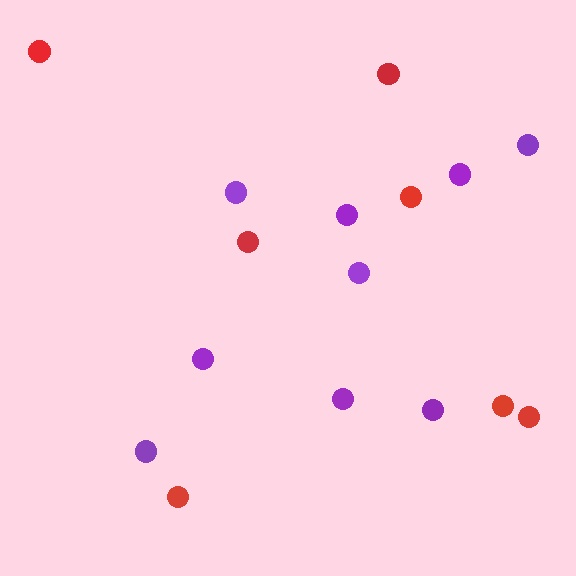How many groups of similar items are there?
There are 2 groups: one group of red circles (7) and one group of purple circles (9).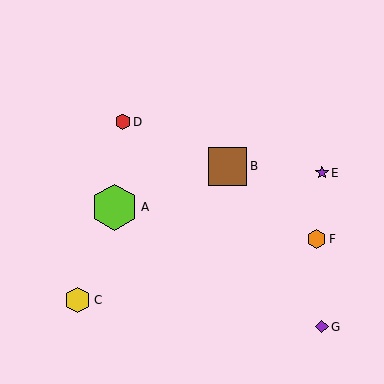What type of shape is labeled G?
Shape G is a purple diamond.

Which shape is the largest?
The lime hexagon (labeled A) is the largest.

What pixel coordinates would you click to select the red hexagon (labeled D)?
Click at (123, 122) to select the red hexagon D.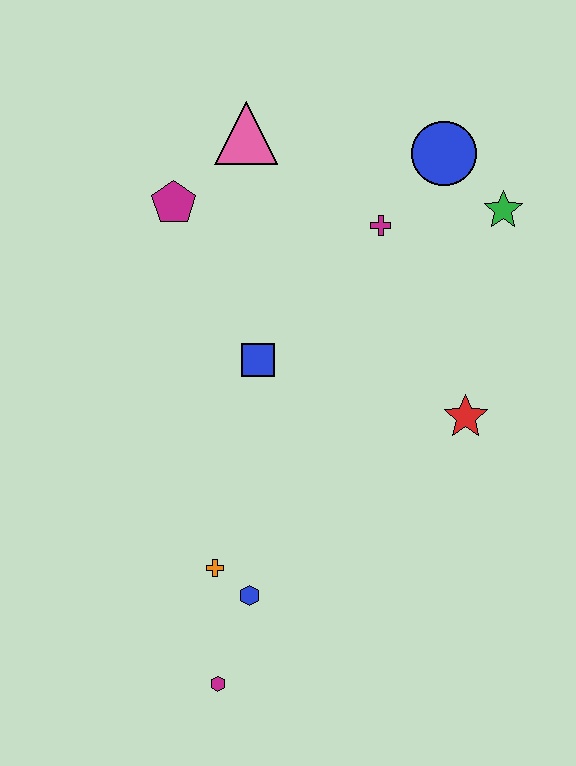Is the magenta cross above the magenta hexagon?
Yes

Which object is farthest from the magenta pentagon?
The magenta hexagon is farthest from the magenta pentagon.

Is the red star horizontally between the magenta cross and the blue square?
No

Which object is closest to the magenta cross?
The blue circle is closest to the magenta cross.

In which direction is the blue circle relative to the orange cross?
The blue circle is above the orange cross.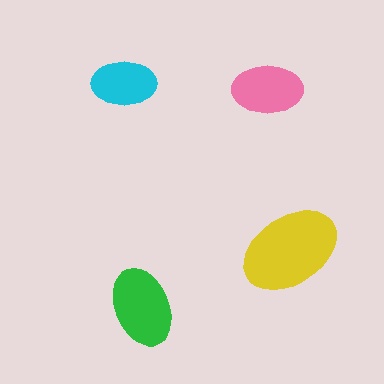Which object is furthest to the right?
The yellow ellipse is rightmost.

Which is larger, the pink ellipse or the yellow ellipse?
The yellow one.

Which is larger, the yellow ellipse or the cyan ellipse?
The yellow one.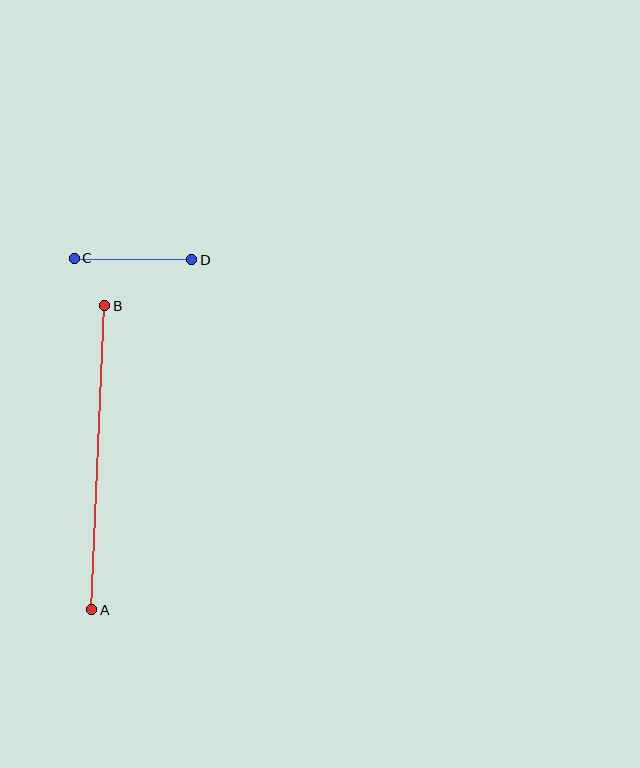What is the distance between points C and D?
The distance is approximately 118 pixels.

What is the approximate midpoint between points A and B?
The midpoint is at approximately (98, 458) pixels.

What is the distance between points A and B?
The distance is approximately 305 pixels.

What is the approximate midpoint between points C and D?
The midpoint is at approximately (133, 259) pixels.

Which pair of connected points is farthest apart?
Points A and B are farthest apart.